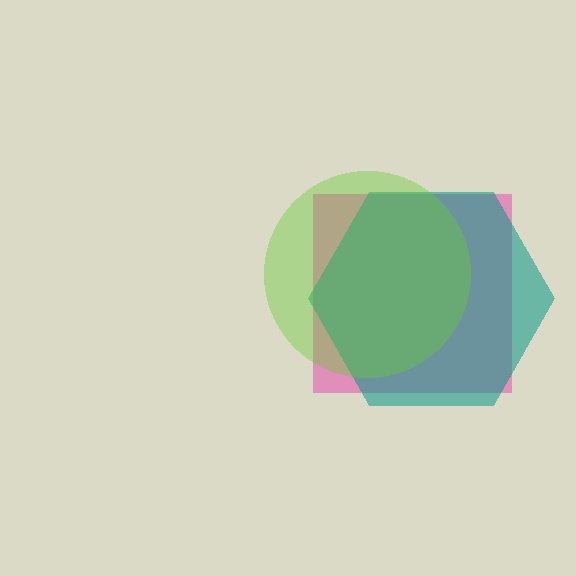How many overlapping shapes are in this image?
There are 3 overlapping shapes in the image.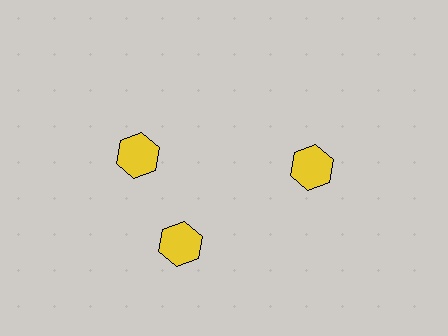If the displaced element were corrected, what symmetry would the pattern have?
It would have 3-fold rotational symmetry — the pattern would map onto itself every 120 degrees.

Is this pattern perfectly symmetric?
No. The 3 yellow hexagons are arranged in a ring, but one element near the 11 o'clock position is rotated out of alignment along the ring, breaking the 3-fold rotational symmetry.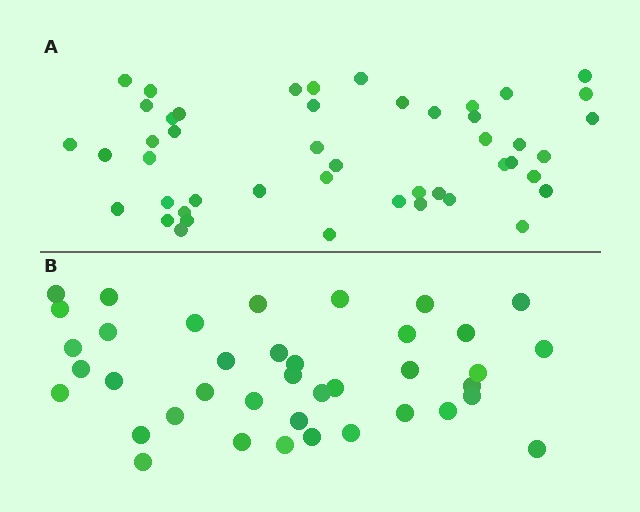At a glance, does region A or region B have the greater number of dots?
Region A (the top region) has more dots.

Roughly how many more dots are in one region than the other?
Region A has roughly 8 or so more dots than region B.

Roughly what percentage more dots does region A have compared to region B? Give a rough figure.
About 20% more.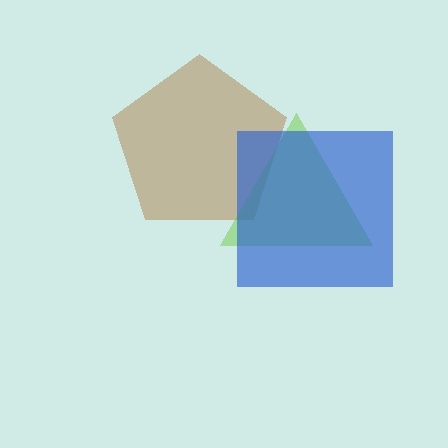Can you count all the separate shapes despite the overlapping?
Yes, there are 3 separate shapes.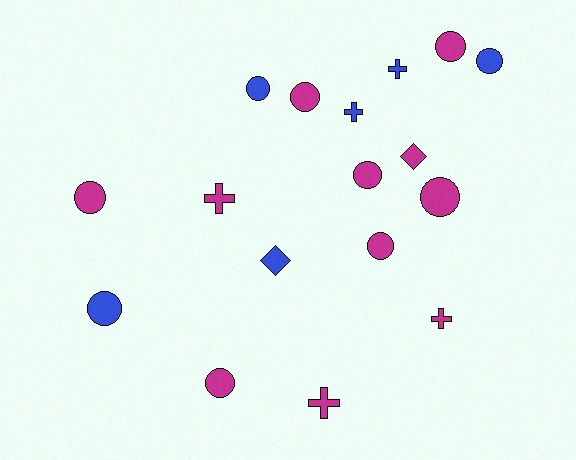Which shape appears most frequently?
Circle, with 10 objects.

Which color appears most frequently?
Magenta, with 11 objects.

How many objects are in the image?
There are 17 objects.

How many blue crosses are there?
There are 2 blue crosses.